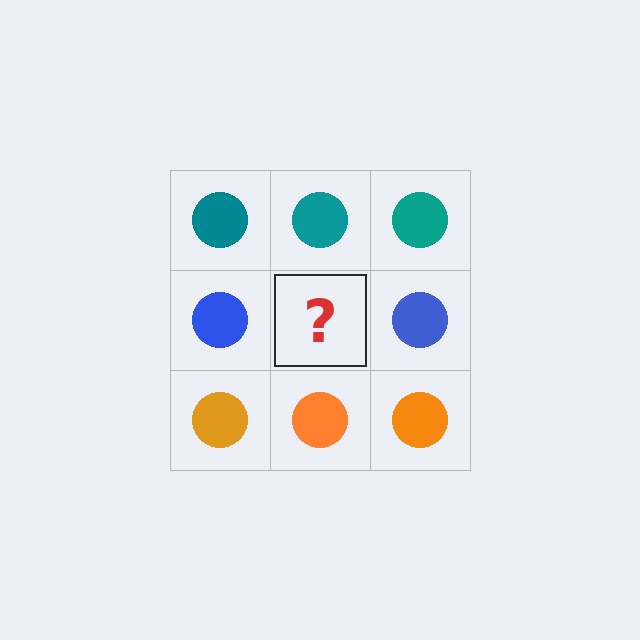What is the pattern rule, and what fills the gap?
The rule is that each row has a consistent color. The gap should be filled with a blue circle.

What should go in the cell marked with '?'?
The missing cell should contain a blue circle.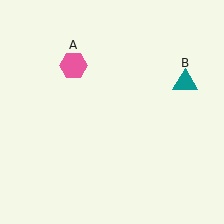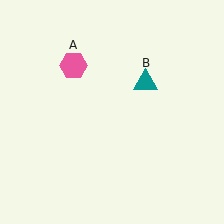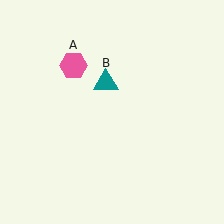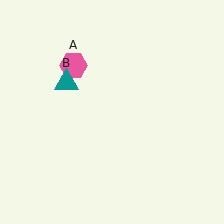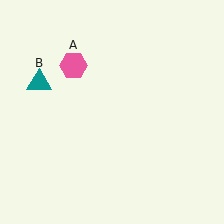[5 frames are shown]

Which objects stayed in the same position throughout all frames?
Pink hexagon (object A) remained stationary.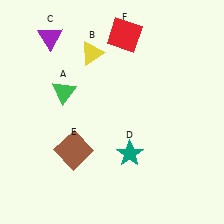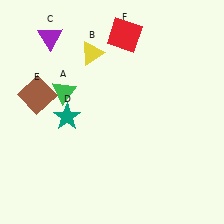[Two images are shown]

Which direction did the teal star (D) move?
The teal star (D) moved left.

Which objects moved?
The objects that moved are: the teal star (D), the brown square (E).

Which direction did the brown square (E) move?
The brown square (E) moved up.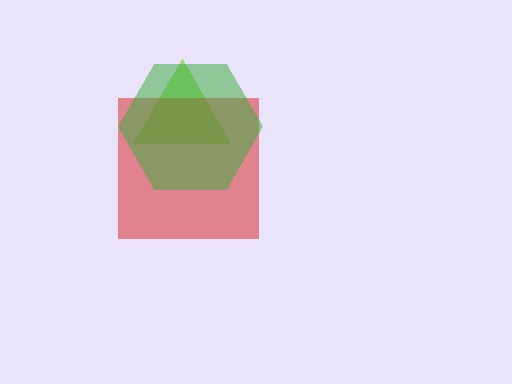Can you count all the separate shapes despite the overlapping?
Yes, there are 3 separate shapes.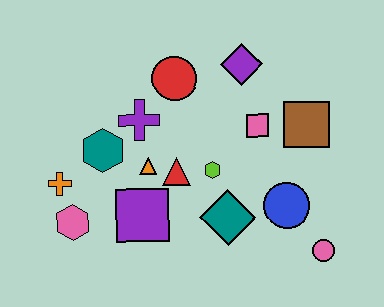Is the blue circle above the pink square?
No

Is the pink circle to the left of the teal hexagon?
No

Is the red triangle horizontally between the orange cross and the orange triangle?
No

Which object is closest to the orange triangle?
The red triangle is closest to the orange triangle.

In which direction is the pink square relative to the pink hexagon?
The pink square is to the right of the pink hexagon.